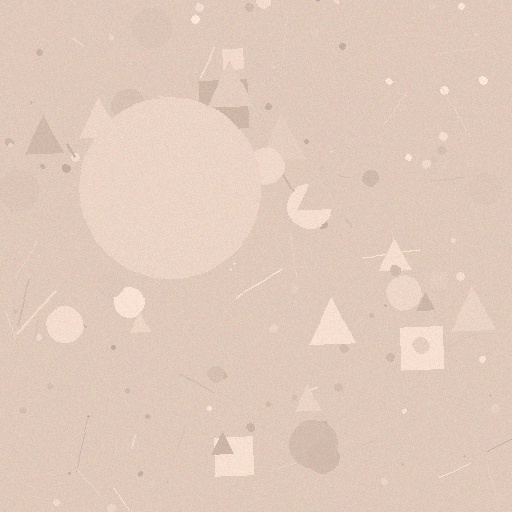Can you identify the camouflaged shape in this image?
The camouflaged shape is a circle.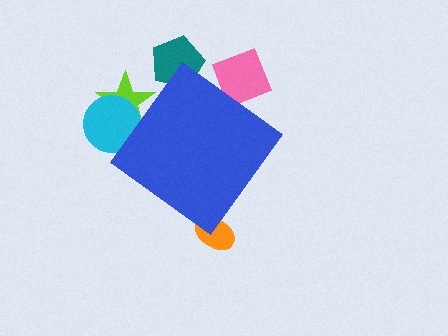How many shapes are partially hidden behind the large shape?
5 shapes are partially hidden.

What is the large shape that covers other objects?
A blue diamond.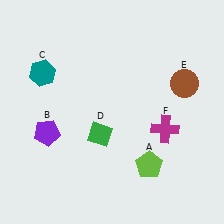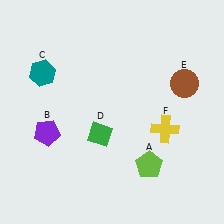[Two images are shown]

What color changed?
The cross (F) changed from magenta in Image 1 to yellow in Image 2.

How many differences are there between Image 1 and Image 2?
There is 1 difference between the two images.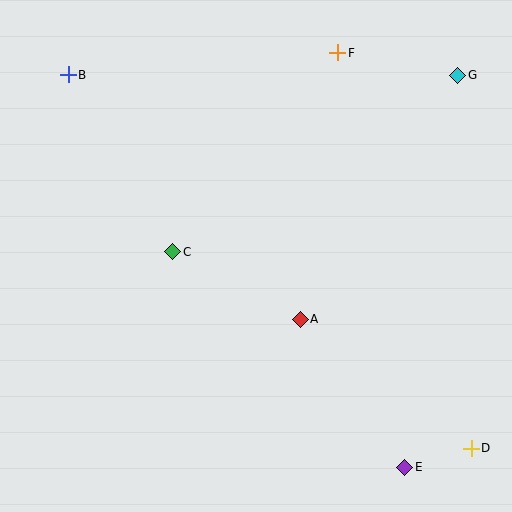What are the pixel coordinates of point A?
Point A is at (300, 319).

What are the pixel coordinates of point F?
Point F is at (338, 53).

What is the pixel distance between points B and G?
The distance between B and G is 389 pixels.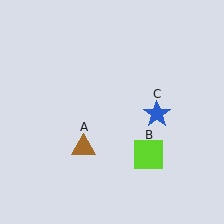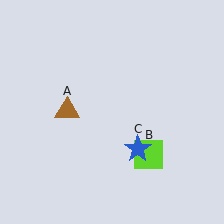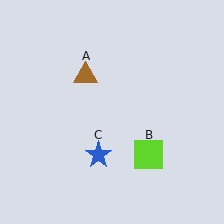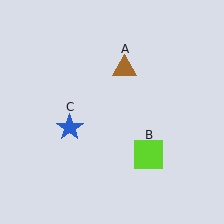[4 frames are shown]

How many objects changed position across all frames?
2 objects changed position: brown triangle (object A), blue star (object C).